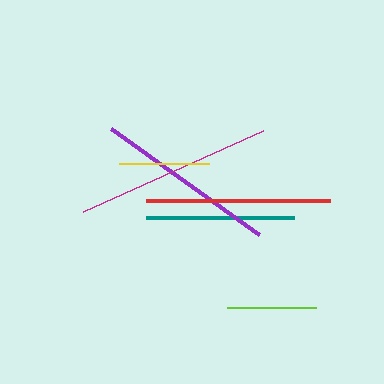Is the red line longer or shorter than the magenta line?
The magenta line is longer than the red line.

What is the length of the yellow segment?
The yellow segment is approximately 89 pixels long.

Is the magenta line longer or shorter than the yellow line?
The magenta line is longer than the yellow line.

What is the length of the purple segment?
The purple segment is approximately 182 pixels long.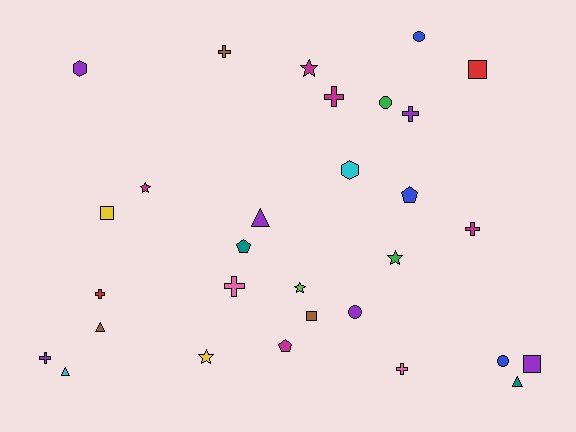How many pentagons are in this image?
There are 3 pentagons.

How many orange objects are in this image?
There are no orange objects.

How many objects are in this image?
There are 30 objects.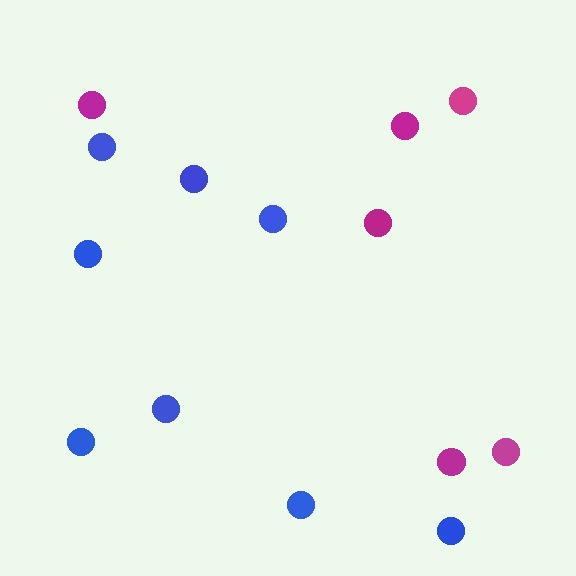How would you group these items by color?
There are 2 groups: one group of blue circles (8) and one group of magenta circles (6).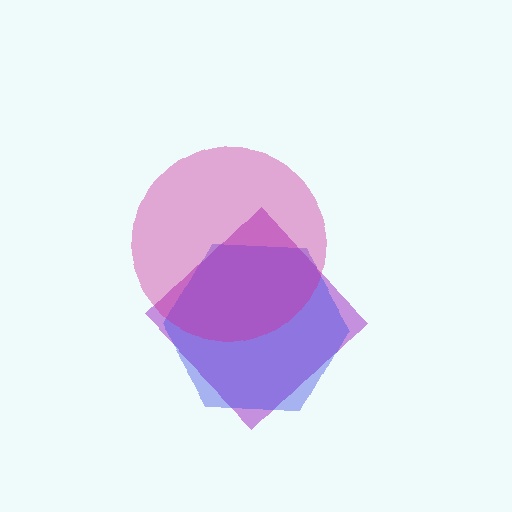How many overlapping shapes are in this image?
There are 3 overlapping shapes in the image.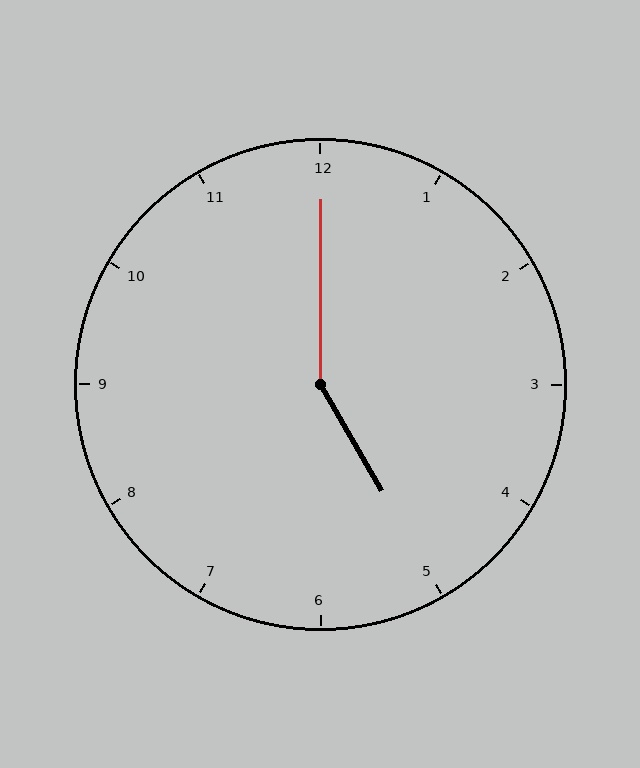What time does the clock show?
5:00.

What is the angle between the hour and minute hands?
Approximately 150 degrees.